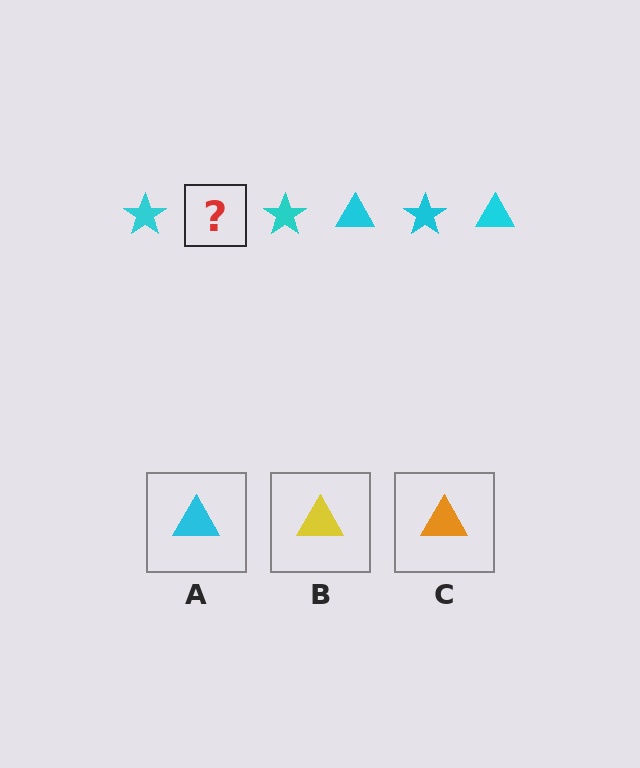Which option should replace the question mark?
Option A.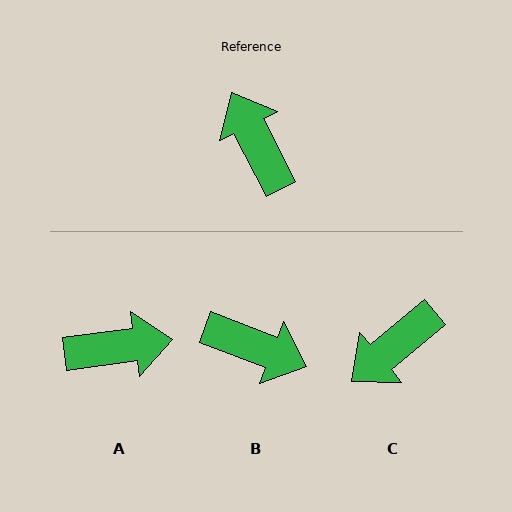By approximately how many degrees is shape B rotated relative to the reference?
Approximately 138 degrees clockwise.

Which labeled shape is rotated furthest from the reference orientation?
B, about 138 degrees away.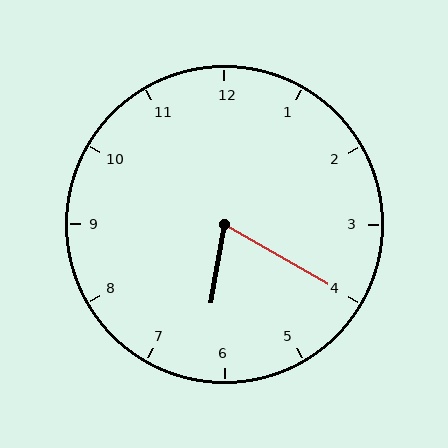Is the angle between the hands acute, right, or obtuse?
It is acute.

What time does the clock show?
6:20.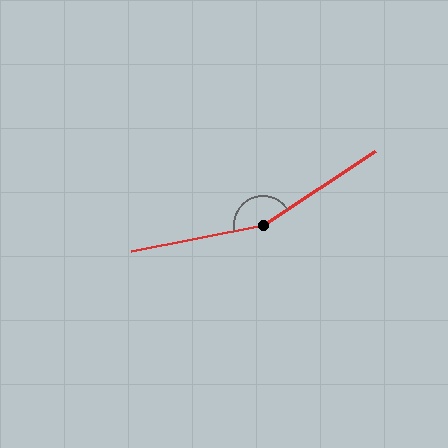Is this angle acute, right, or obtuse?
It is obtuse.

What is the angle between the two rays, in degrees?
Approximately 158 degrees.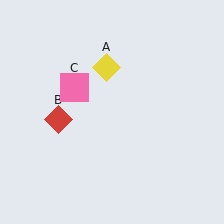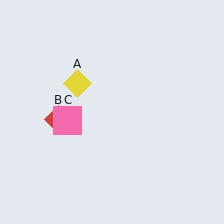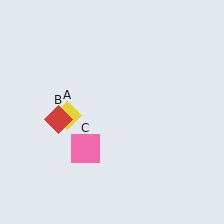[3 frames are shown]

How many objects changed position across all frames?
2 objects changed position: yellow diamond (object A), pink square (object C).